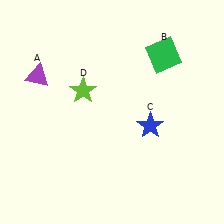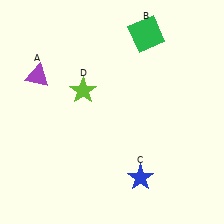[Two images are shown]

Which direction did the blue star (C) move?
The blue star (C) moved down.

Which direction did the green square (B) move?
The green square (B) moved up.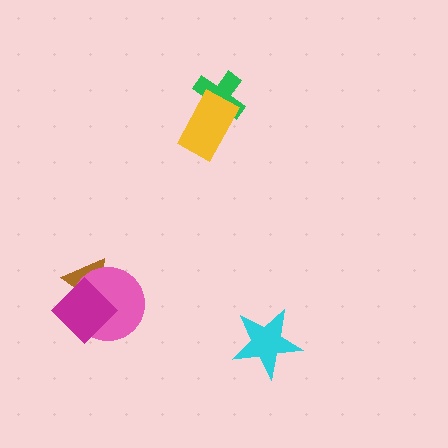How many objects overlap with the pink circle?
2 objects overlap with the pink circle.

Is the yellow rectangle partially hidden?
No, no other shape covers it.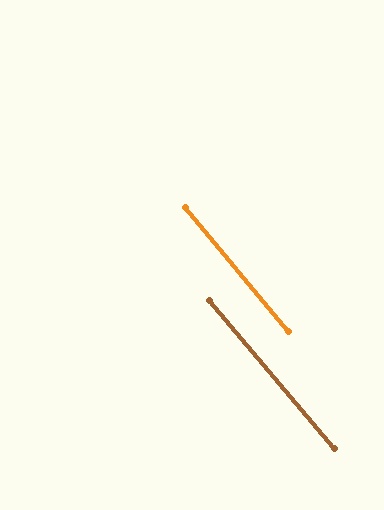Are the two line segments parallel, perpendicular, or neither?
Parallel — their directions differ by only 0.4°.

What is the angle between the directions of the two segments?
Approximately 0 degrees.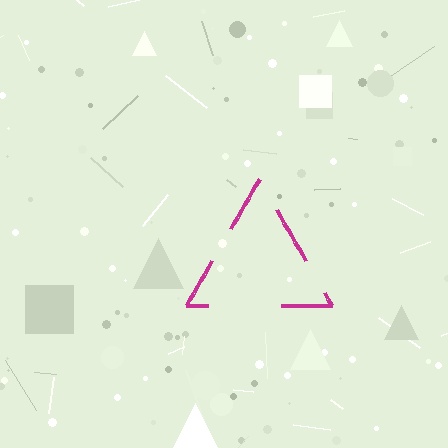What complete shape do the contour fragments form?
The contour fragments form a triangle.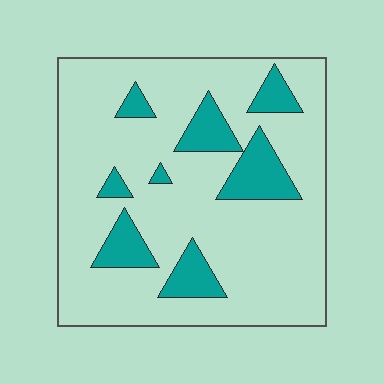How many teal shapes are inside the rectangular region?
8.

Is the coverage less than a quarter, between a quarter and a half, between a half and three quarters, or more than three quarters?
Less than a quarter.